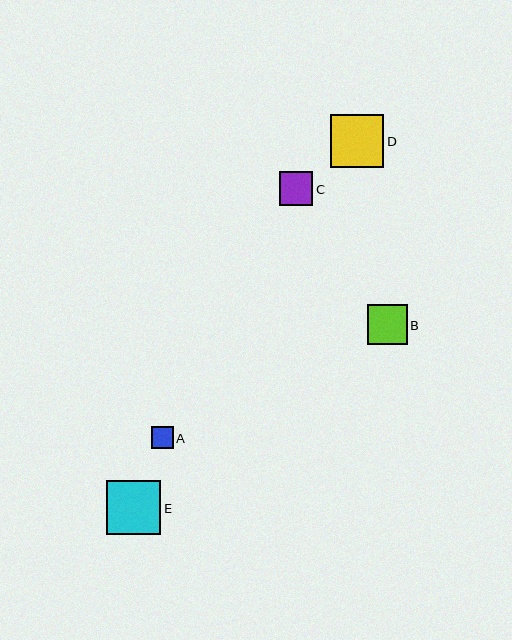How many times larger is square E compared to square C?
Square E is approximately 1.6 times the size of square C.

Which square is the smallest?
Square A is the smallest with a size of approximately 22 pixels.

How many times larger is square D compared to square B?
Square D is approximately 1.3 times the size of square B.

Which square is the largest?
Square E is the largest with a size of approximately 54 pixels.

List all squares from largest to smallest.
From largest to smallest: E, D, B, C, A.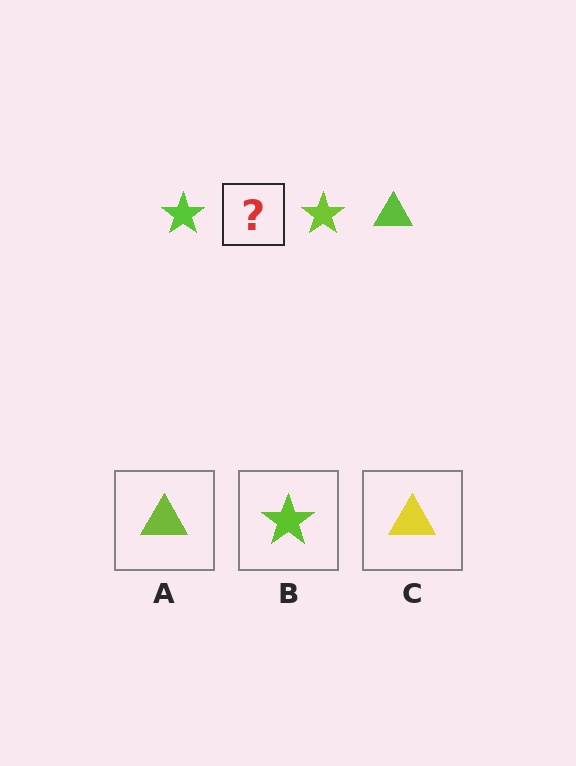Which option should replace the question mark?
Option A.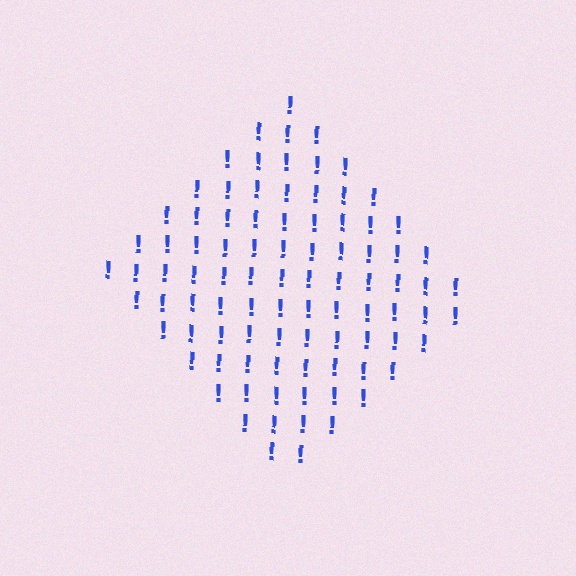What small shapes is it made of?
It is made of small exclamation marks.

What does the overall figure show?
The overall figure shows a diamond.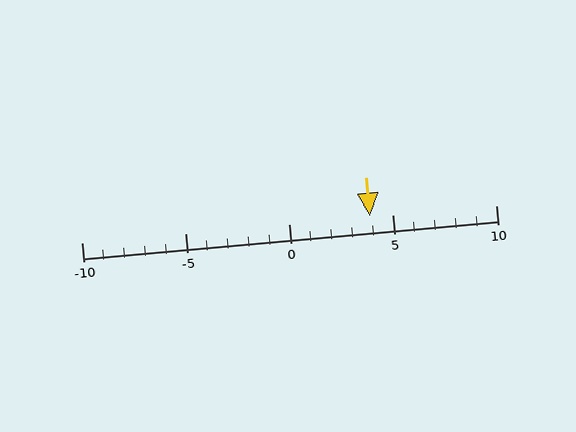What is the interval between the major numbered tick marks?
The major tick marks are spaced 5 units apart.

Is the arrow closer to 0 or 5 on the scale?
The arrow is closer to 5.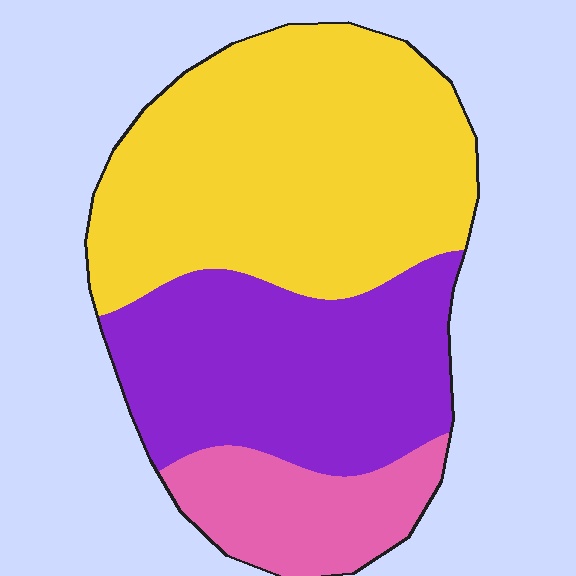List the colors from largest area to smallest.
From largest to smallest: yellow, purple, pink.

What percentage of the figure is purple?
Purple covers roughly 35% of the figure.